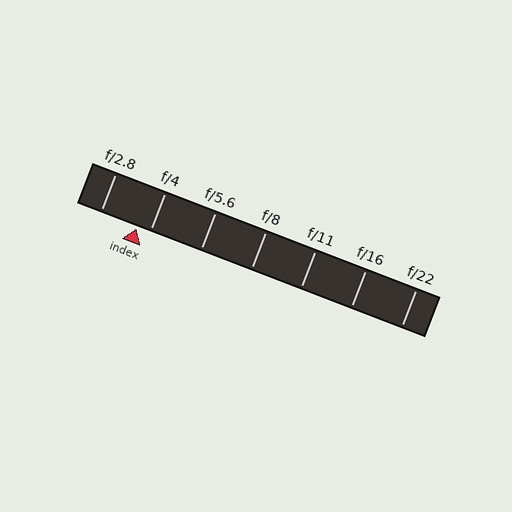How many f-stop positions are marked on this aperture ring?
There are 7 f-stop positions marked.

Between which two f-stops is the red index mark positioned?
The index mark is between f/2.8 and f/4.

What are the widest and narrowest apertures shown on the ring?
The widest aperture shown is f/2.8 and the narrowest is f/22.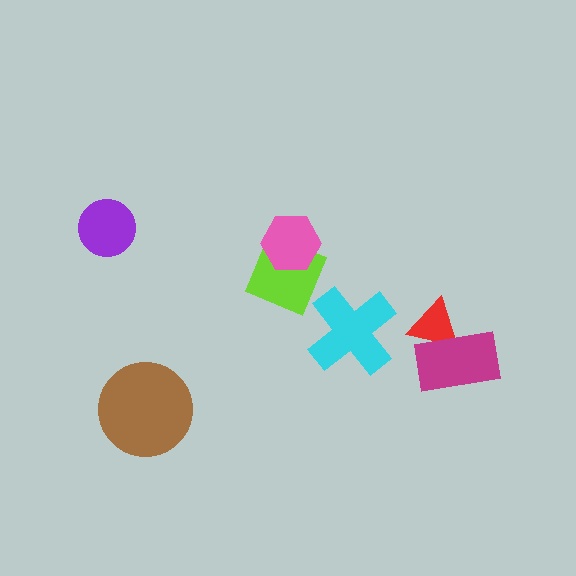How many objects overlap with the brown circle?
0 objects overlap with the brown circle.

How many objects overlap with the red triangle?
1 object overlaps with the red triangle.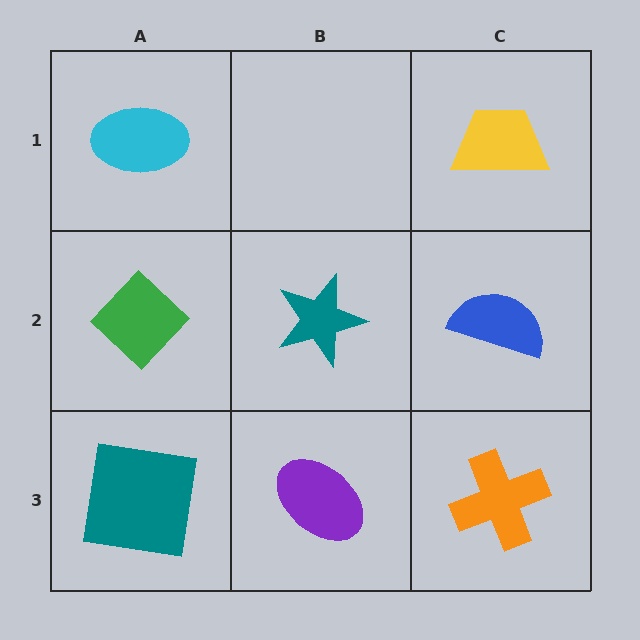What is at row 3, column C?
An orange cross.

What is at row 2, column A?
A green diamond.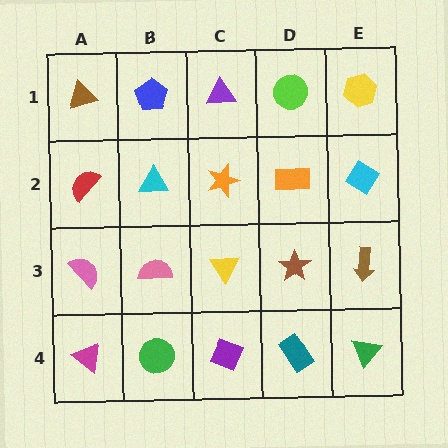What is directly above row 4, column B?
A pink semicircle.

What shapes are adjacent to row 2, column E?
A yellow hexagon (row 1, column E), a brown arrow (row 3, column E), an orange rectangle (row 2, column D).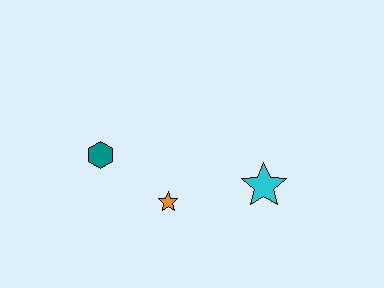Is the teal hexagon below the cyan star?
No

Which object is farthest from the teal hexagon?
The cyan star is farthest from the teal hexagon.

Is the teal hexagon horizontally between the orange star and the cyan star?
No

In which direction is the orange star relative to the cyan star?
The orange star is to the left of the cyan star.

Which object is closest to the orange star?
The teal hexagon is closest to the orange star.